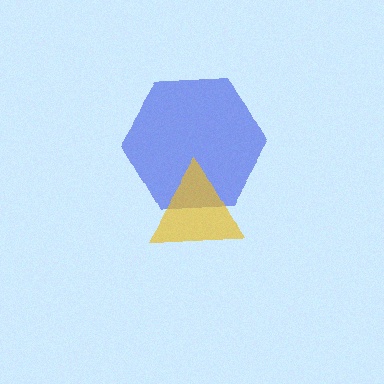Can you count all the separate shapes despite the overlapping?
Yes, there are 2 separate shapes.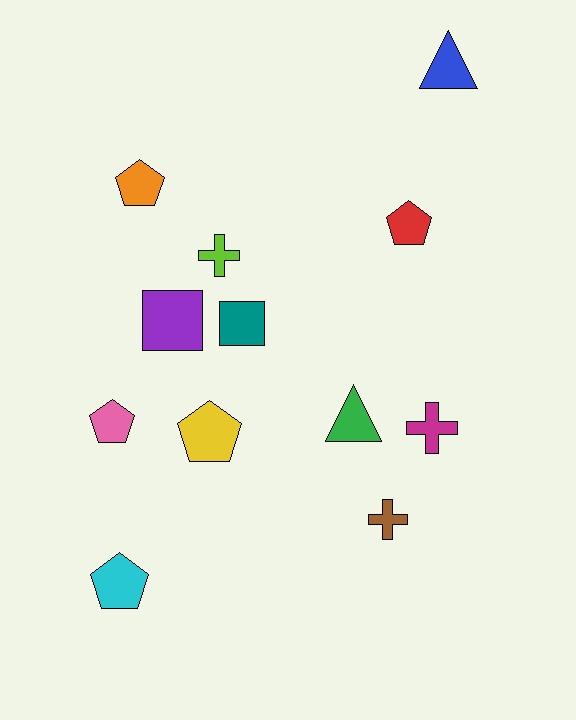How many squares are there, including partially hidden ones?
There are 2 squares.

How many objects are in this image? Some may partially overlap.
There are 12 objects.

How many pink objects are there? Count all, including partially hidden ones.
There is 1 pink object.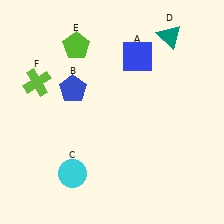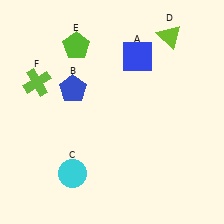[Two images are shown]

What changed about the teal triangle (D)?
In Image 1, D is teal. In Image 2, it changed to lime.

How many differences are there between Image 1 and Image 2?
There is 1 difference between the two images.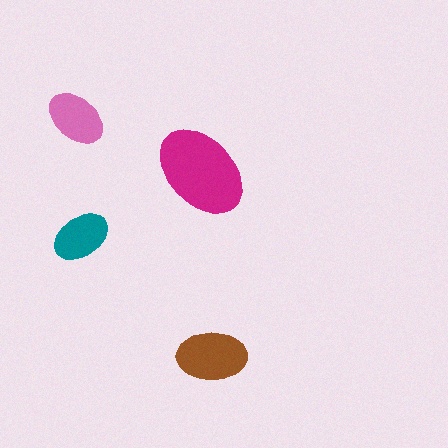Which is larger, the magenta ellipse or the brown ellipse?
The magenta one.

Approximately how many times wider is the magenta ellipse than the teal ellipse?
About 1.5 times wider.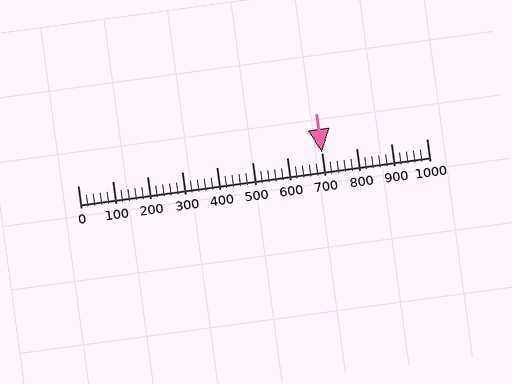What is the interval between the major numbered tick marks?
The major tick marks are spaced 100 units apart.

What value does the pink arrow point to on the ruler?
The pink arrow points to approximately 700.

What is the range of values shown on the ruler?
The ruler shows values from 0 to 1000.